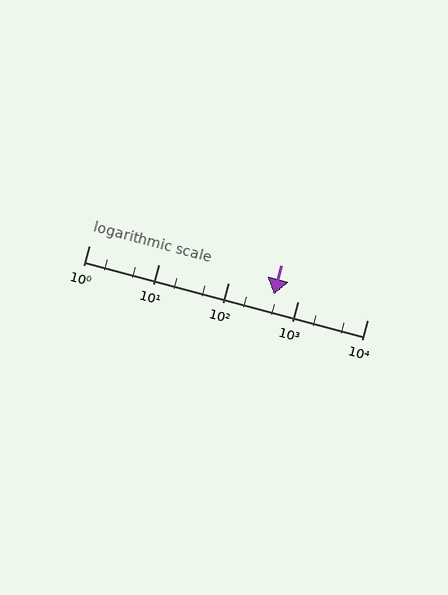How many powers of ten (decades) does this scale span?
The scale spans 4 decades, from 1 to 10000.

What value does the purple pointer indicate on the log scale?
The pointer indicates approximately 450.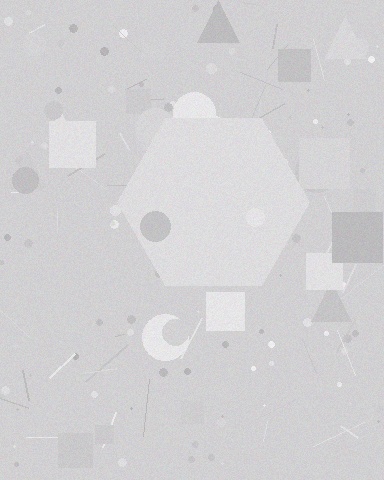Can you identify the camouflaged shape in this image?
The camouflaged shape is a hexagon.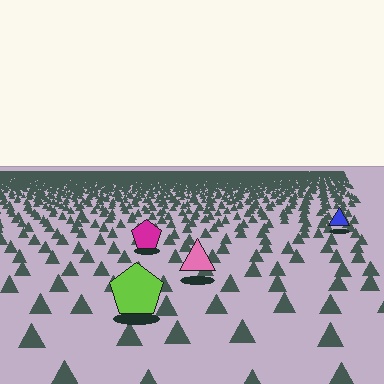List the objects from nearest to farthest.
From nearest to farthest: the lime pentagon, the pink triangle, the magenta pentagon, the blue triangle.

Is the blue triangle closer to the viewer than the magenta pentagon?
No. The magenta pentagon is closer — you can tell from the texture gradient: the ground texture is coarser near it.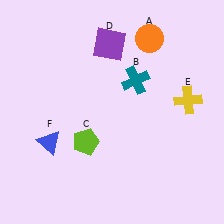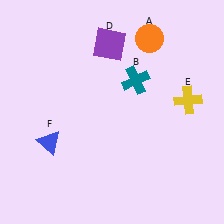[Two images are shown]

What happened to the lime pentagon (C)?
The lime pentagon (C) was removed in Image 2. It was in the bottom-left area of Image 1.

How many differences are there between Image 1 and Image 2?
There is 1 difference between the two images.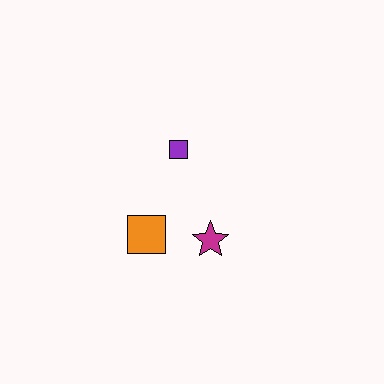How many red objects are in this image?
There are no red objects.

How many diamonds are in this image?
There are no diamonds.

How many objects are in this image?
There are 3 objects.